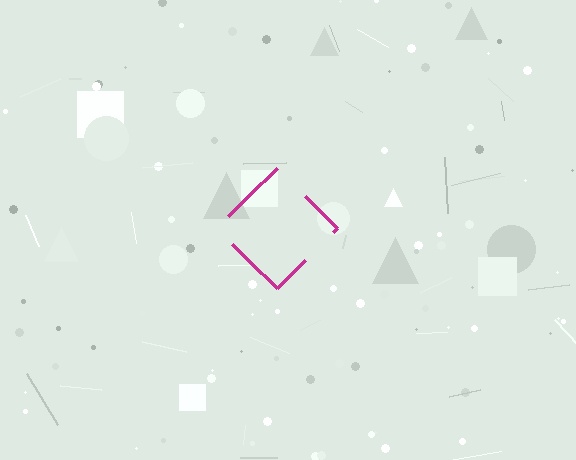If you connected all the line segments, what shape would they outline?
They would outline a diamond.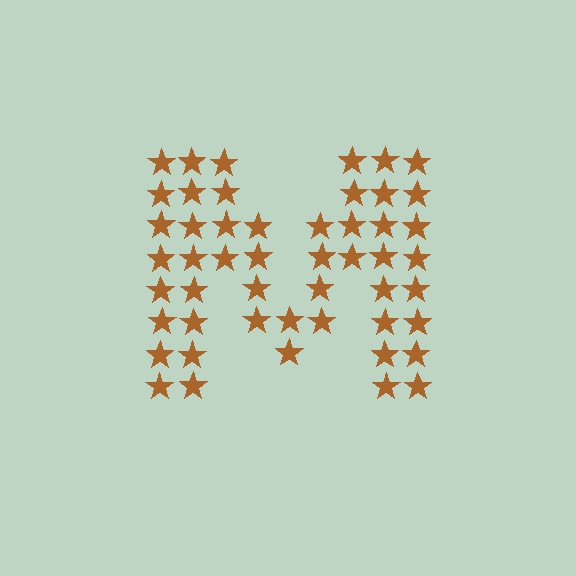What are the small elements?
The small elements are stars.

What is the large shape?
The large shape is the letter M.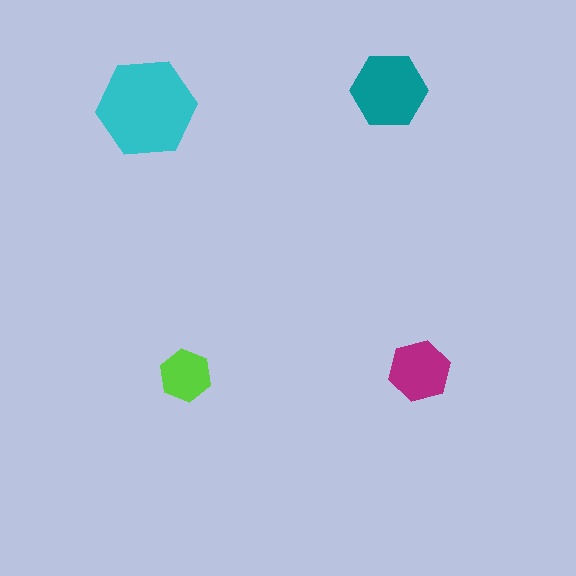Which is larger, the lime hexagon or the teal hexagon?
The teal one.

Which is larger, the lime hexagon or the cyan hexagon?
The cyan one.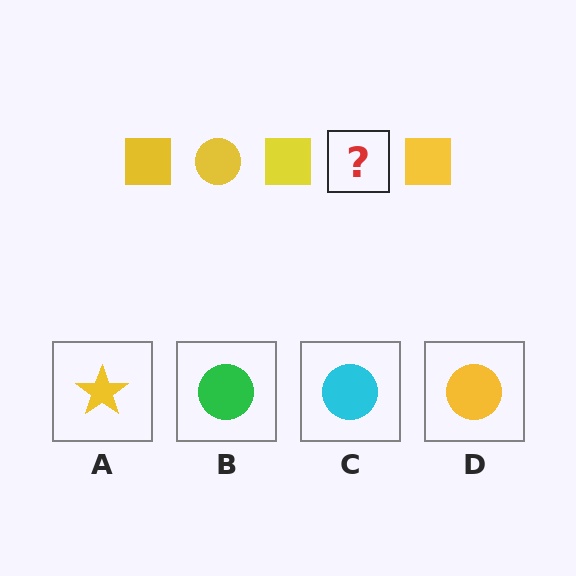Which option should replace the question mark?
Option D.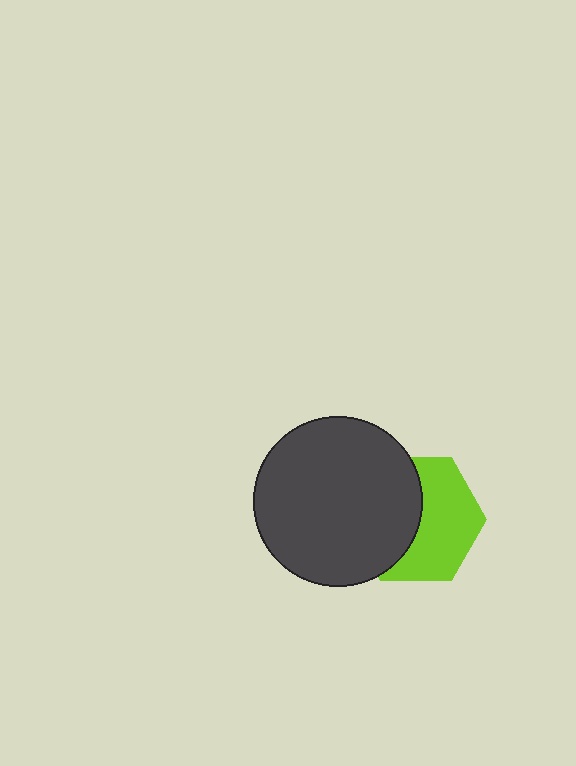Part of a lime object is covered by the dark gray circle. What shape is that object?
It is a hexagon.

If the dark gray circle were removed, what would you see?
You would see the complete lime hexagon.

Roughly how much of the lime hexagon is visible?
About half of it is visible (roughly 53%).